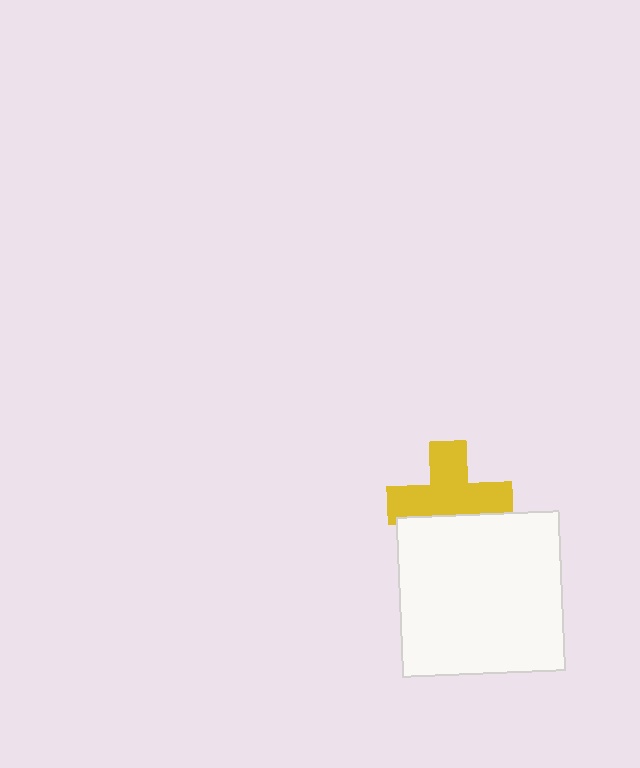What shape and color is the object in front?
The object in front is a white rectangle.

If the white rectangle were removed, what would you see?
You would see the complete yellow cross.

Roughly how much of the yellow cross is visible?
Most of it is visible (roughly 68%).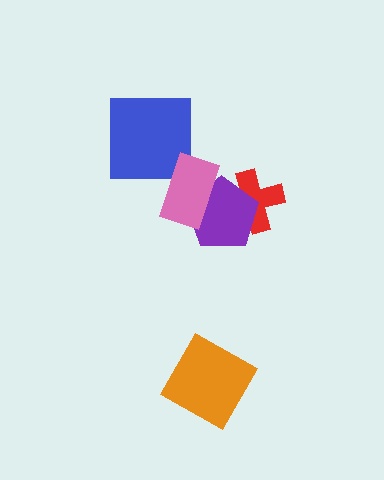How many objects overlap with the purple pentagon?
2 objects overlap with the purple pentagon.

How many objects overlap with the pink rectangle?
2 objects overlap with the pink rectangle.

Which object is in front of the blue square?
The pink rectangle is in front of the blue square.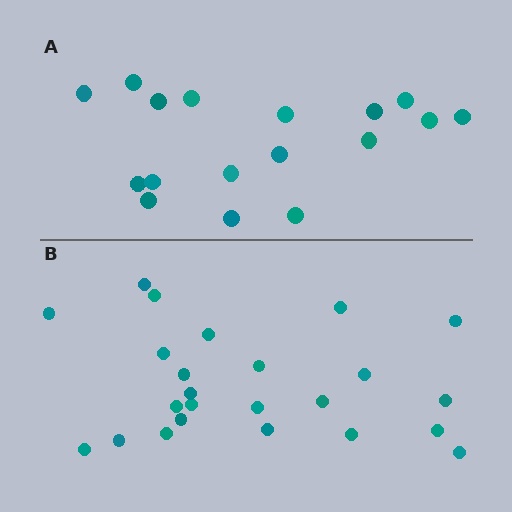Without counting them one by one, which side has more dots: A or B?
Region B (the bottom region) has more dots.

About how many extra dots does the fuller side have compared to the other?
Region B has roughly 8 or so more dots than region A.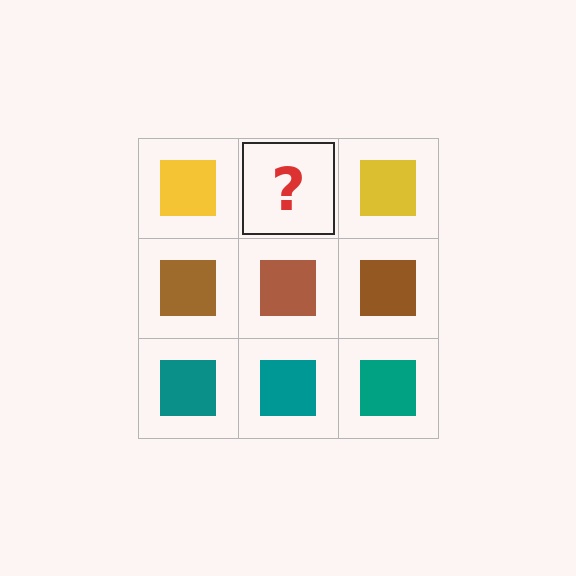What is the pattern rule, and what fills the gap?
The rule is that each row has a consistent color. The gap should be filled with a yellow square.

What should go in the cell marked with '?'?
The missing cell should contain a yellow square.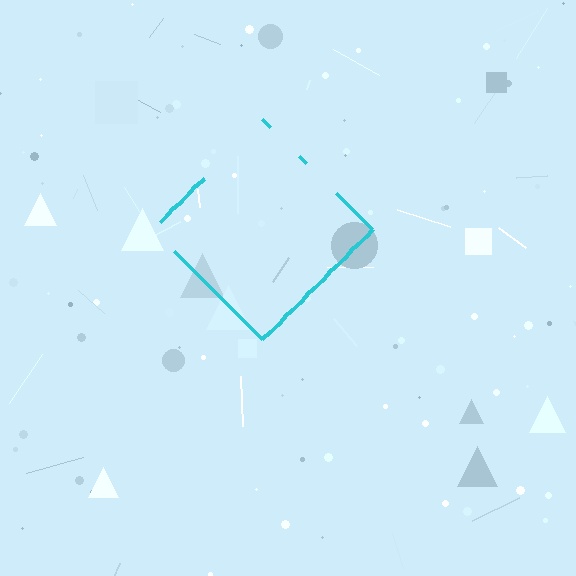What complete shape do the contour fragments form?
The contour fragments form a diamond.